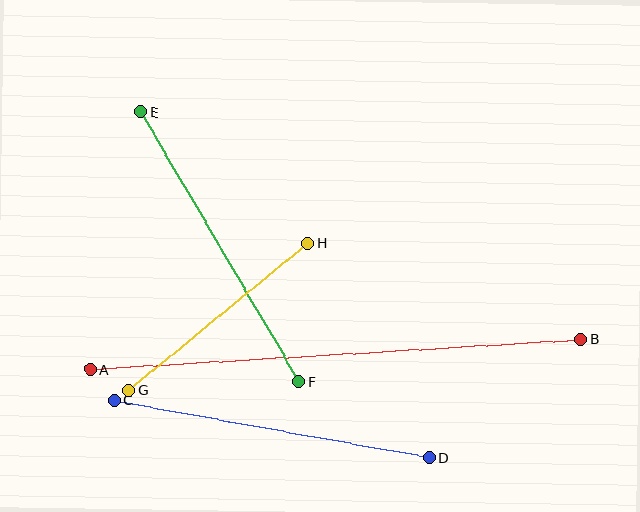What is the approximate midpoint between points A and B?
The midpoint is at approximately (335, 354) pixels.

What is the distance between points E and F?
The distance is approximately 312 pixels.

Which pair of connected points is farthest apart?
Points A and B are farthest apart.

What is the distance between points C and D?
The distance is approximately 320 pixels.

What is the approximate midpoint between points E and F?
The midpoint is at approximately (220, 247) pixels.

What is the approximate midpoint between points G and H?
The midpoint is at approximately (218, 317) pixels.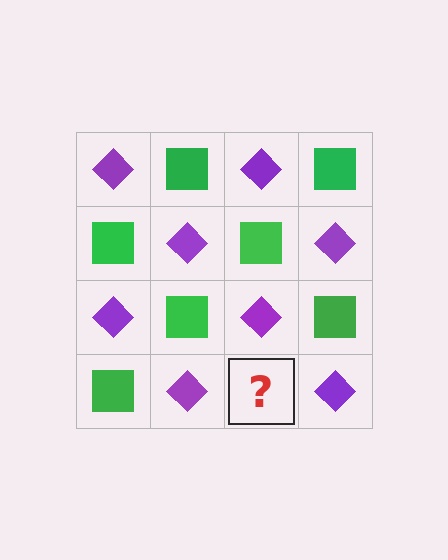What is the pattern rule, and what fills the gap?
The rule is that it alternates purple diamond and green square in a checkerboard pattern. The gap should be filled with a green square.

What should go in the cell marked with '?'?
The missing cell should contain a green square.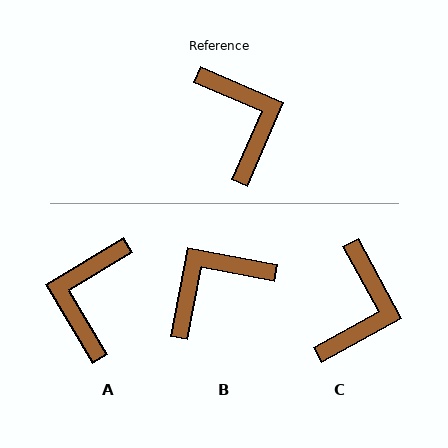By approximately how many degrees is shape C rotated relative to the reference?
Approximately 38 degrees clockwise.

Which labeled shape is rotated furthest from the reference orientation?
A, about 144 degrees away.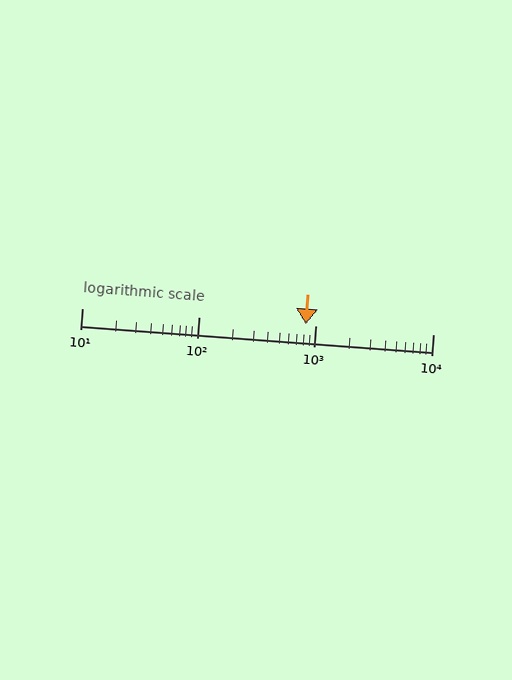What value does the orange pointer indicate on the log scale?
The pointer indicates approximately 820.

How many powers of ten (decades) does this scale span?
The scale spans 3 decades, from 10 to 10000.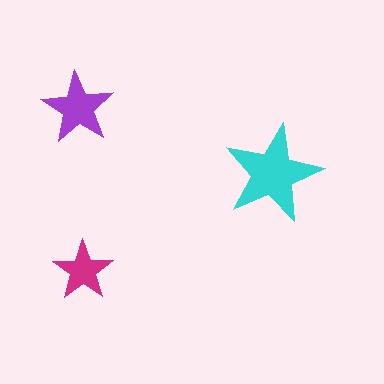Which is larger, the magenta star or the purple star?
The purple one.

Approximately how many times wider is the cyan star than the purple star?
About 1.5 times wider.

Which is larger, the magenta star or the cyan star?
The cyan one.